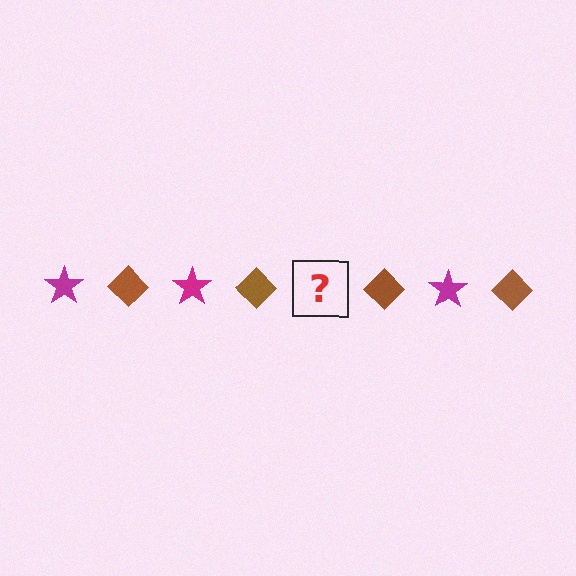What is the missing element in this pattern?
The missing element is a magenta star.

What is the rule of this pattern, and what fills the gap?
The rule is that the pattern alternates between magenta star and brown diamond. The gap should be filled with a magenta star.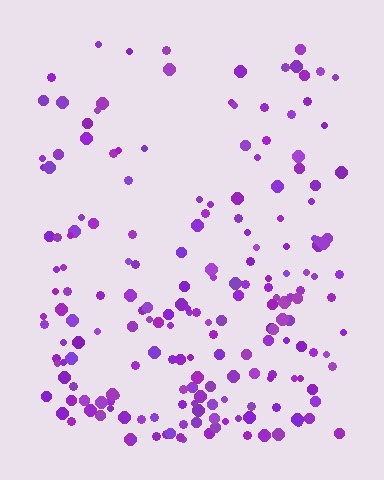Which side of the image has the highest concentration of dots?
The bottom.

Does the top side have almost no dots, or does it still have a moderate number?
Still a moderate number, just noticeably fewer than the bottom.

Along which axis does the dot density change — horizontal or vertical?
Vertical.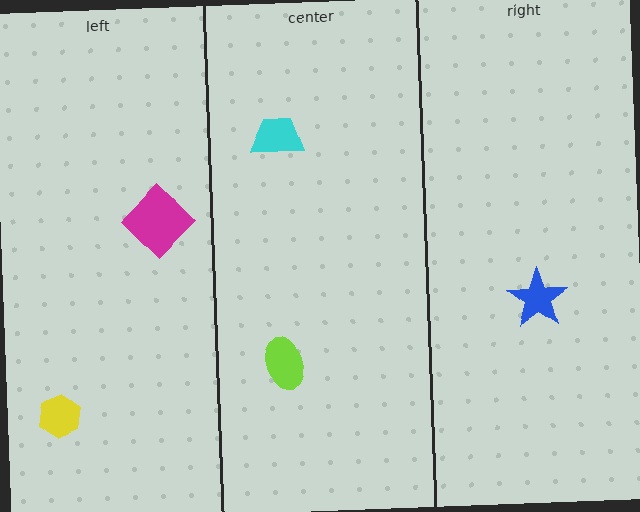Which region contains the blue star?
The right region.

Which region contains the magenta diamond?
The left region.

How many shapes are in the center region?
2.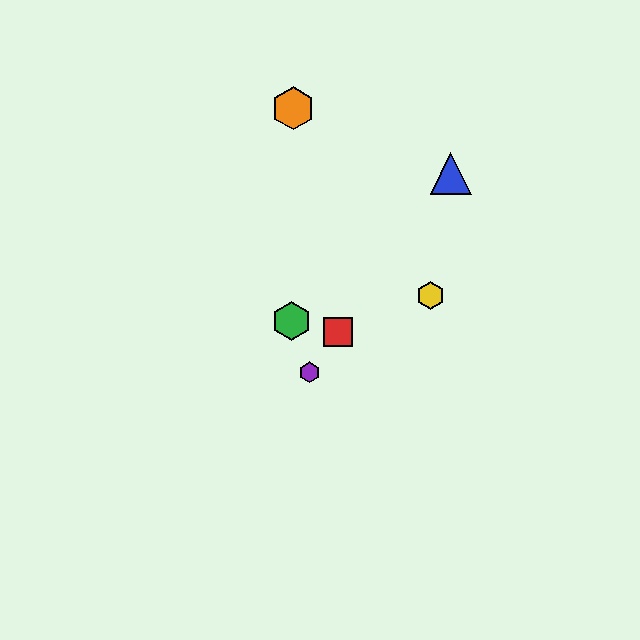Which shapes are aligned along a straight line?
The red square, the blue triangle, the purple hexagon are aligned along a straight line.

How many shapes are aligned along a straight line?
3 shapes (the red square, the blue triangle, the purple hexagon) are aligned along a straight line.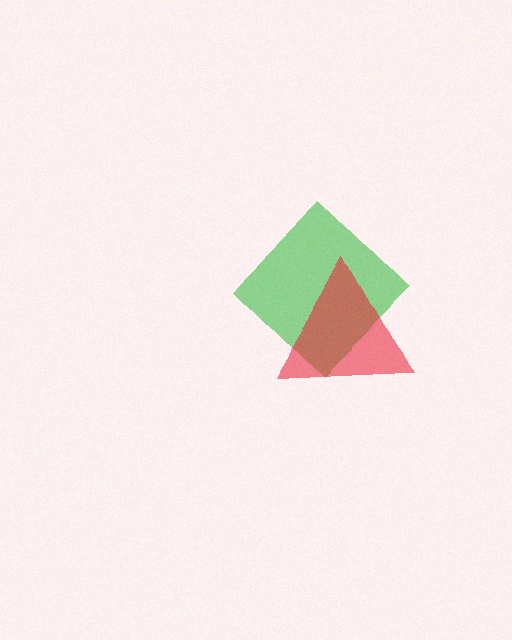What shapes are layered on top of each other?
The layered shapes are: a green diamond, a red triangle.